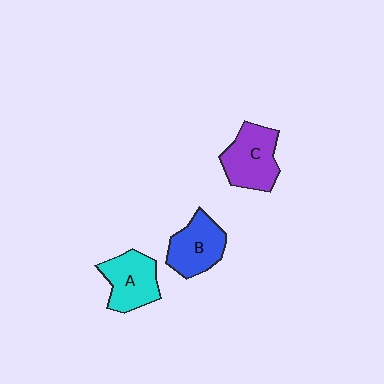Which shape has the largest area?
Shape C (purple).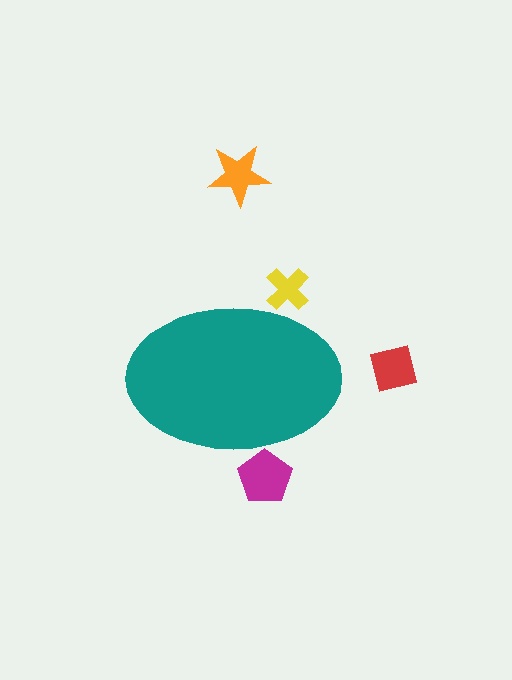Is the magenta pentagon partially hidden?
Yes, the magenta pentagon is partially hidden behind the teal ellipse.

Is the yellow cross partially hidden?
Yes, the yellow cross is partially hidden behind the teal ellipse.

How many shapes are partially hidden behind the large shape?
2 shapes are partially hidden.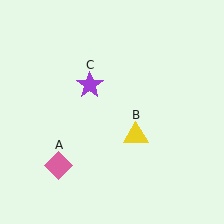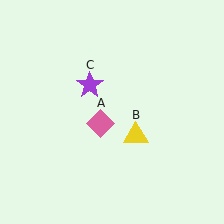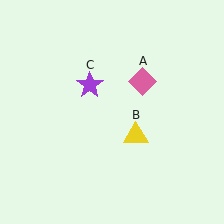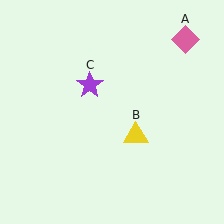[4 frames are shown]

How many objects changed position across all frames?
1 object changed position: pink diamond (object A).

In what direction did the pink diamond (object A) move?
The pink diamond (object A) moved up and to the right.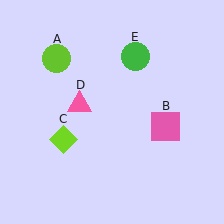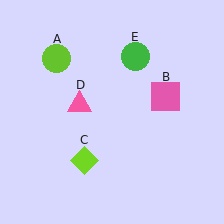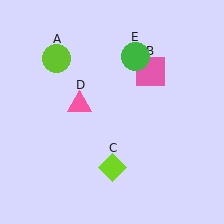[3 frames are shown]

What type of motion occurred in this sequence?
The pink square (object B), lime diamond (object C) rotated counterclockwise around the center of the scene.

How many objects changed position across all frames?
2 objects changed position: pink square (object B), lime diamond (object C).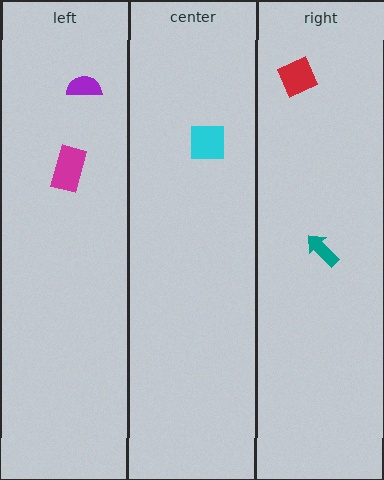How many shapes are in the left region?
2.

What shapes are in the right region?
The red diamond, the teal arrow.